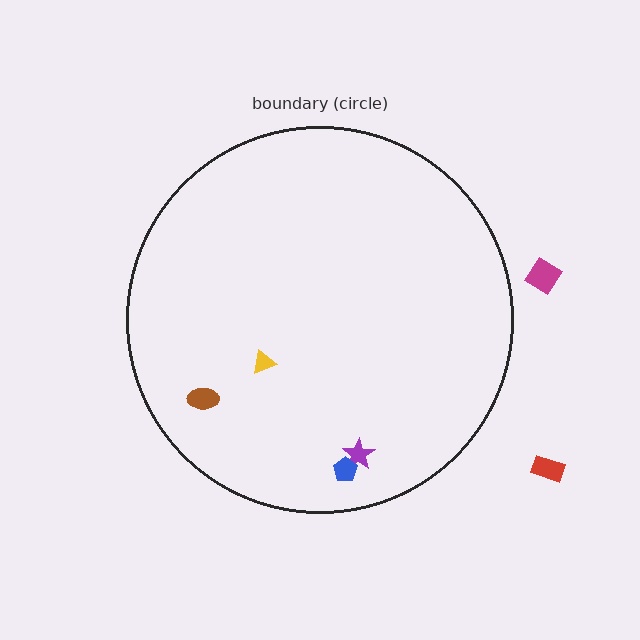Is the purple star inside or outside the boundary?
Inside.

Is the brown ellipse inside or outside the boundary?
Inside.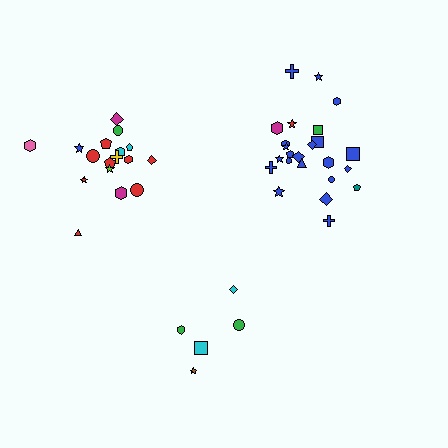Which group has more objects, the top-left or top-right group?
The top-right group.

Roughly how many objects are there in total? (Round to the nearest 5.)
Roughly 50 objects in total.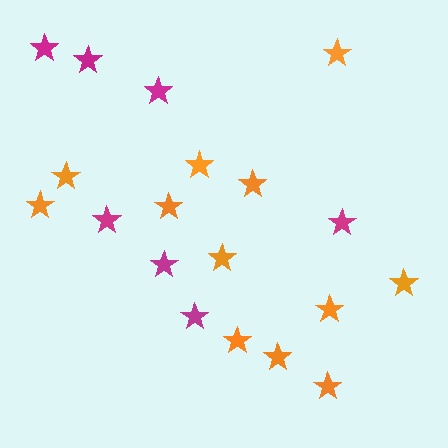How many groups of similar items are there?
There are 2 groups: one group of orange stars (12) and one group of magenta stars (7).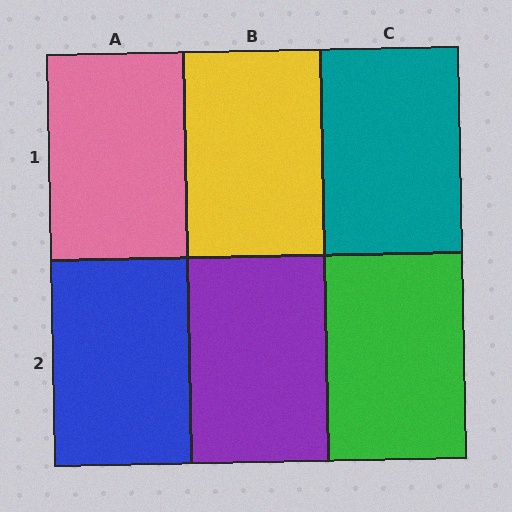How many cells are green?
1 cell is green.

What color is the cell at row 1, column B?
Yellow.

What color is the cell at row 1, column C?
Teal.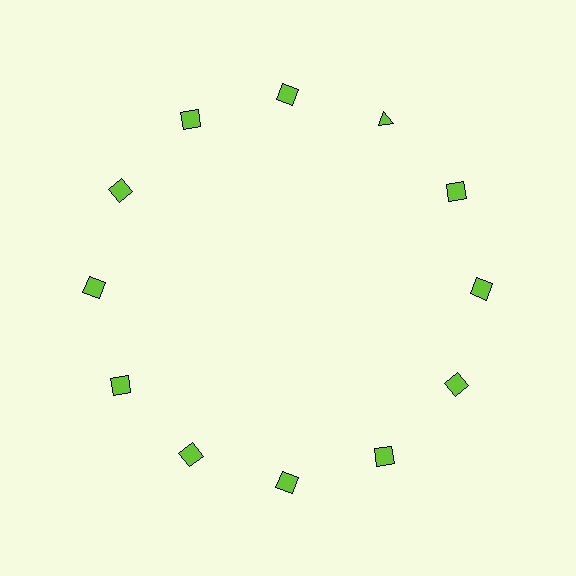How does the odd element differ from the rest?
It has a different shape: triangle instead of square.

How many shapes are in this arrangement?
There are 12 shapes arranged in a ring pattern.